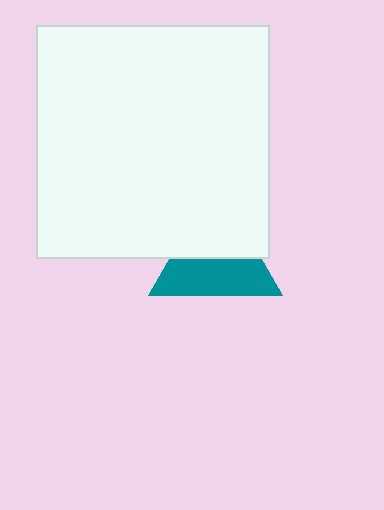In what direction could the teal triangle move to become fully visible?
The teal triangle could move down. That would shift it out from behind the white square entirely.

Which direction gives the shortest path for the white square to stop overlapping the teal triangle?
Moving up gives the shortest separation.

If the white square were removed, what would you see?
You would see the complete teal triangle.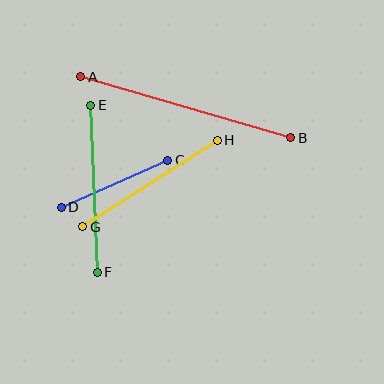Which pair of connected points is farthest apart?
Points A and B are farthest apart.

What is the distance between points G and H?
The distance is approximately 160 pixels.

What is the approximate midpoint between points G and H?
The midpoint is at approximately (150, 183) pixels.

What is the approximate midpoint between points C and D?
The midpoint is at approximately (115, 184) pixels.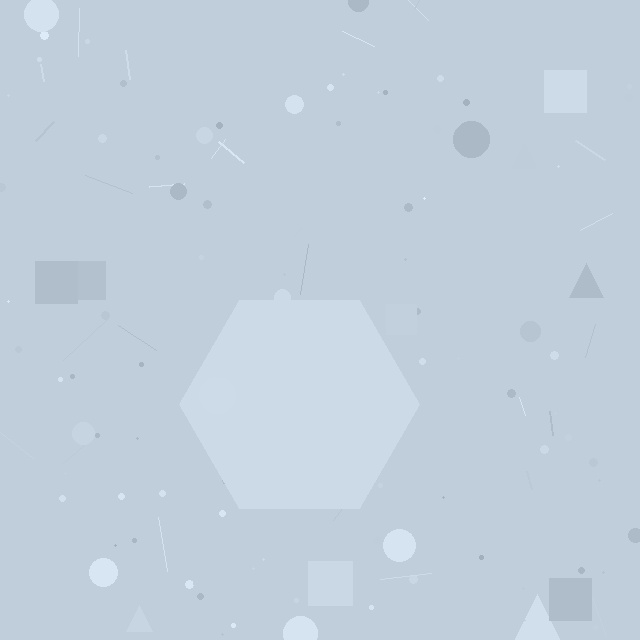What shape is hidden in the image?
A hexagon is hidden in the image.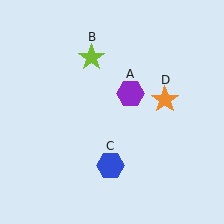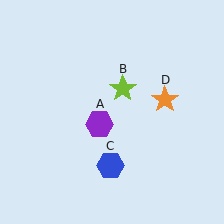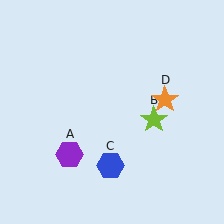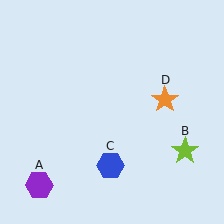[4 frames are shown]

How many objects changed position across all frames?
2 objects changed position: purple hexagon (object A), lime star (object B).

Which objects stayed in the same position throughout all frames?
Blue hexagon (object C) and orange star (object D) remained stationary.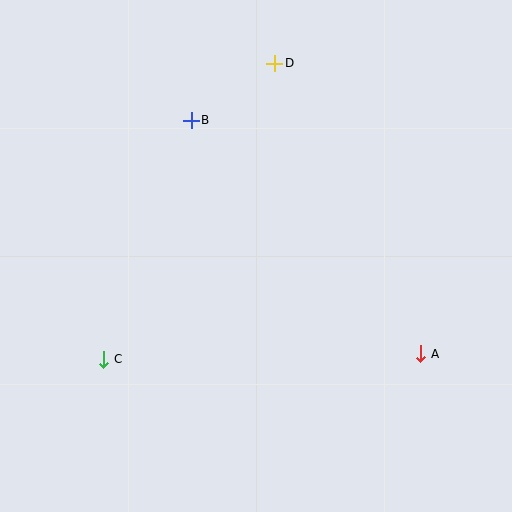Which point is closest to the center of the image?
Point B at (191, 120) is closest to the center.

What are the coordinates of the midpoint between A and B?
The midpoint between A and B is at (306, 237).